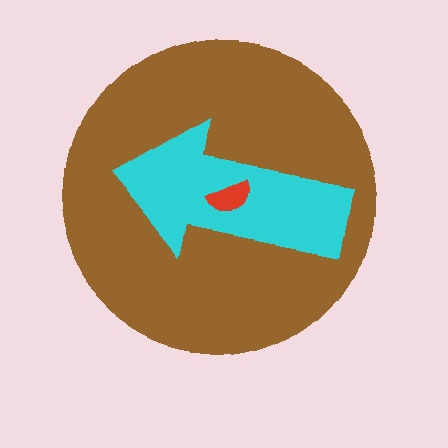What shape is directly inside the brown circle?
The cyan arrow.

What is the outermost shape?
The brown circle.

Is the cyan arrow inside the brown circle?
Yes.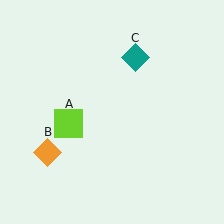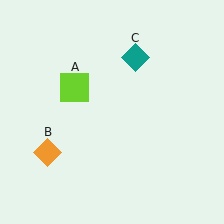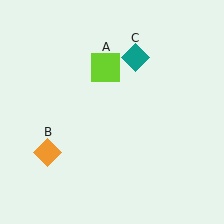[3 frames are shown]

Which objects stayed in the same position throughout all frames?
Orange diamond (object B) and teal diamond (object C) remained stationary.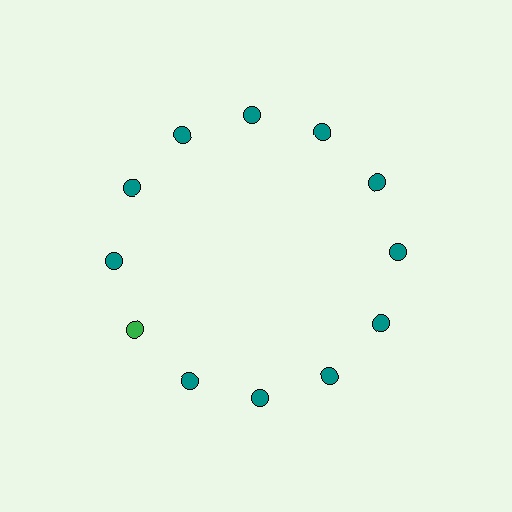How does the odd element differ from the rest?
It has a different color: green instead of teal.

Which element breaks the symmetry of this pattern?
The green circle at roughly the 8 o'clock position breaks the symmetry. All other shapes are teal circles.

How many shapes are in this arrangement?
There are 12 shapes arranged in a ring pattern.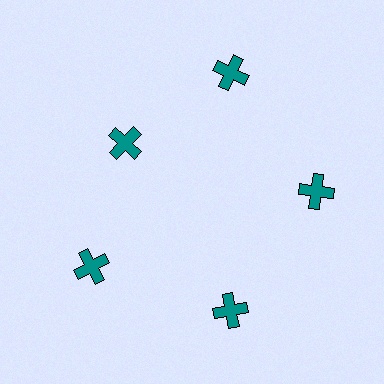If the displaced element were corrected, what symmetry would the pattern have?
It would have 5-fold rotational symmetry — the pattern would map onto itself every 72 degrees.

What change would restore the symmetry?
The symmetry would be restored by moving it outward, back onto the ring so that all 5 crosses sit at equal angles and equal distance from the center.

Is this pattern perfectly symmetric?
No. The 5 teal crosses are arranged in a ring, but one element near the 10 o'clock position is pulled inward toward the center, breaking the 5-fold rotational symmetry.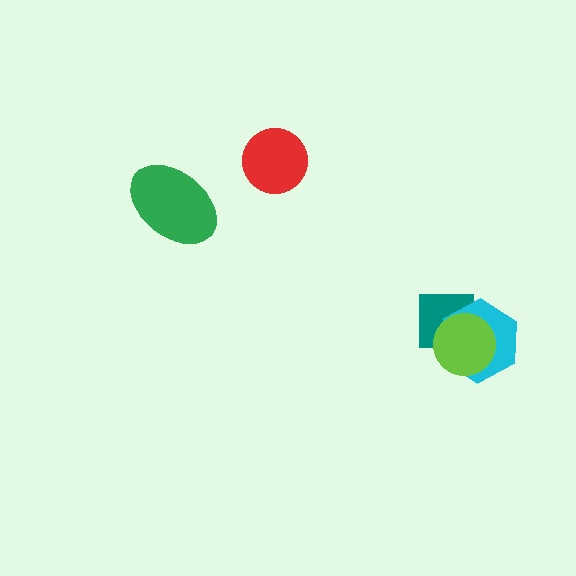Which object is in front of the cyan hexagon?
The lime circle is in front of the cyan hexagon.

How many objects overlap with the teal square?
2 objects overlap with the teal square.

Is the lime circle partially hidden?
No, no other shape covers it.